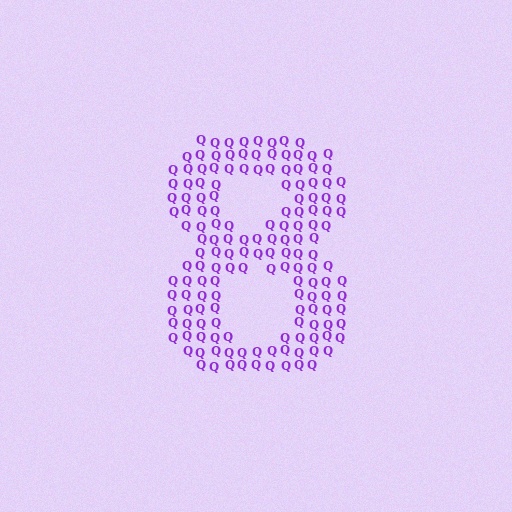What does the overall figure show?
The overall figure shows the digit 8.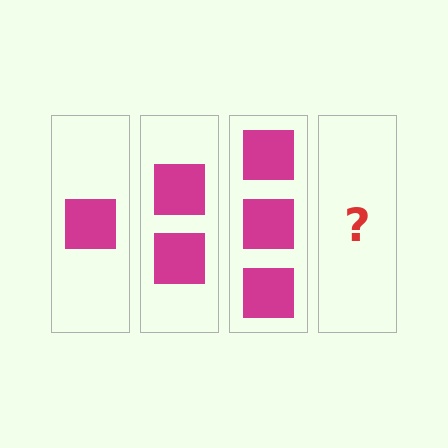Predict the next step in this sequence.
The next step is 4 squares.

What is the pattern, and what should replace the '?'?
The pattern is that each step adds one more square. The '?' should be 4 squares.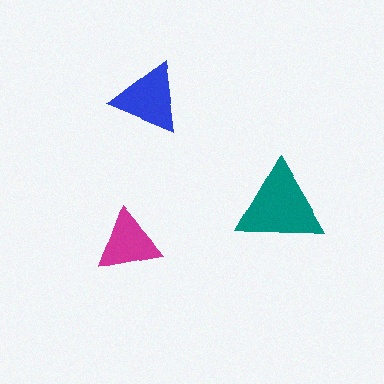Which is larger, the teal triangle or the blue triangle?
The teal one.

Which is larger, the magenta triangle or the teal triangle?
The teal one.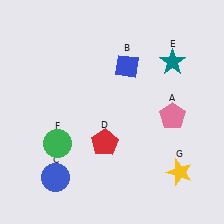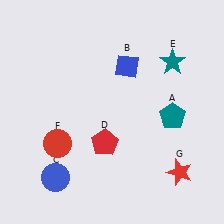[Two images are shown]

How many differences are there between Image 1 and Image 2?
There are 3 differences between the two images.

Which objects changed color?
A changed from pink to teal. F changed from green to red. G changed from yellow to red.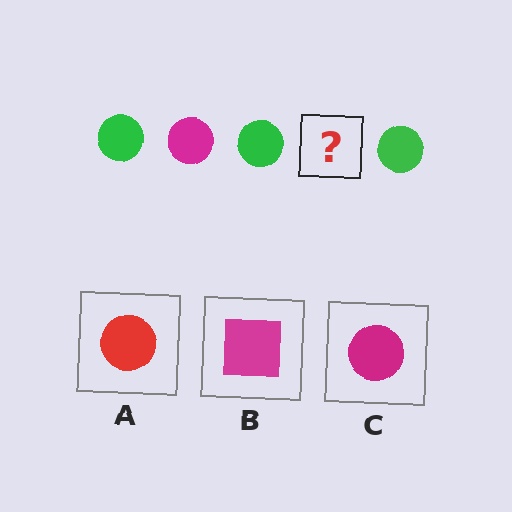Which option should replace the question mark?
Option C.